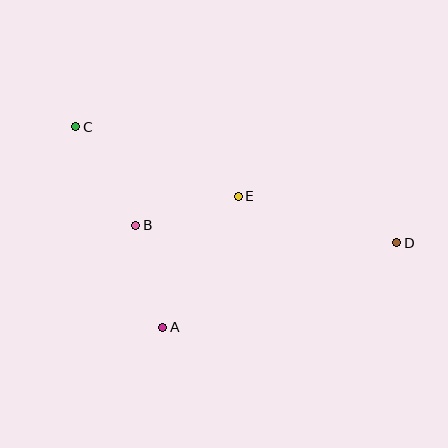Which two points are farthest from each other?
Points C and D are farthest from each other.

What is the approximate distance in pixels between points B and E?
The distance between B and E is approximately 106 pixels.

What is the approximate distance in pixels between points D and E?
The distance between D and E is approximately 165 pixels.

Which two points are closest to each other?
Points A and B are closest to each other.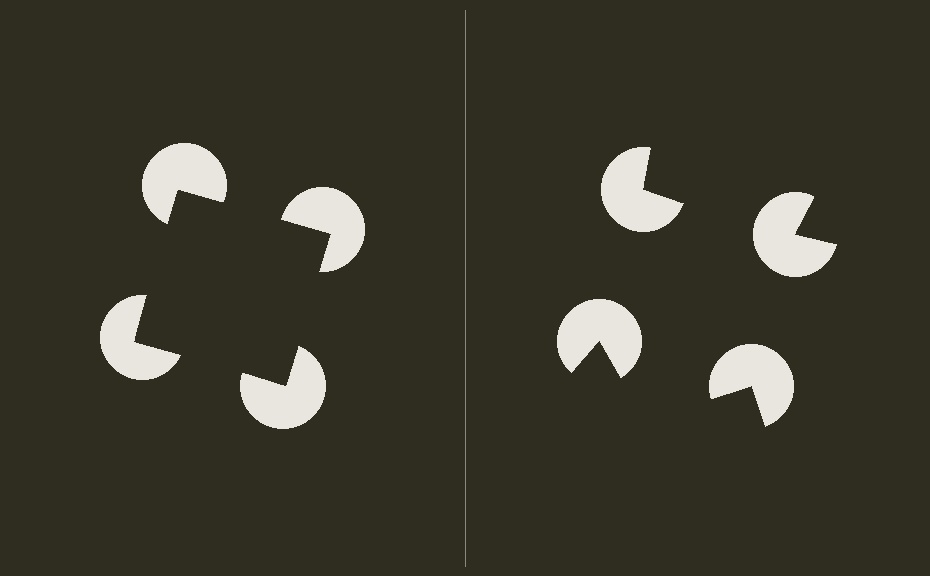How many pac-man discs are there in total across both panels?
8 — 4 on each side.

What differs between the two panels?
The pac-man discs are positioned identically on both sides; only the wedge orientations differ. On the left they align to a square; on the right they are misaligned.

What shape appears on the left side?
An illusory square.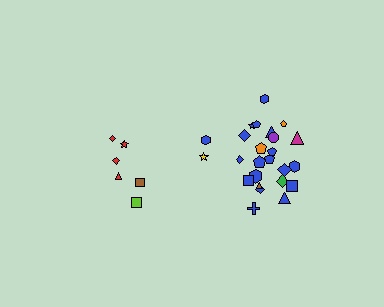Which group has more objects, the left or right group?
The right group.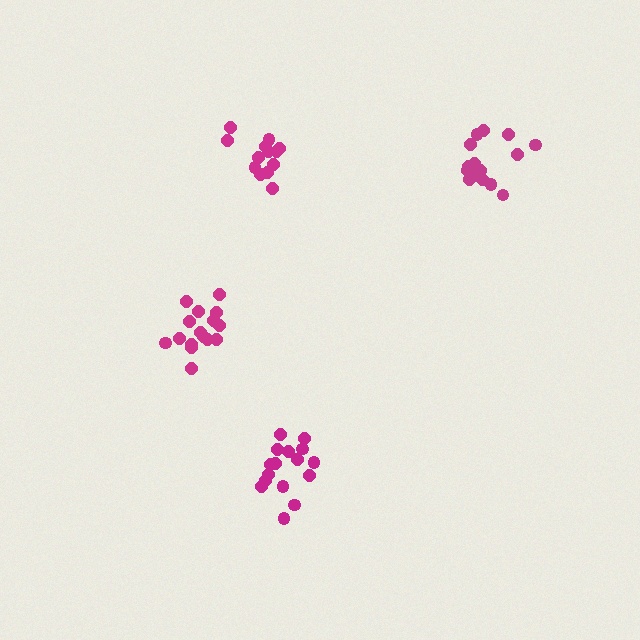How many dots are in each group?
Group 1: 13 dots, Group 2: 16 dots, Group 3: 15 dots, Group 4: 16 dots (60 total).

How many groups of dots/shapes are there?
There are 4 groups.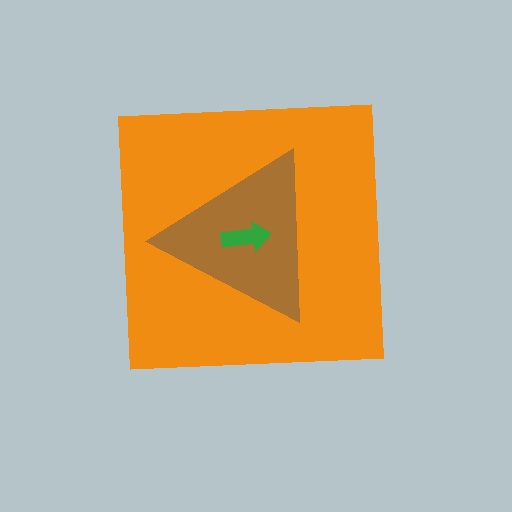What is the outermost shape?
The orange square.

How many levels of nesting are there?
3.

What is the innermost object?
The green arrow.